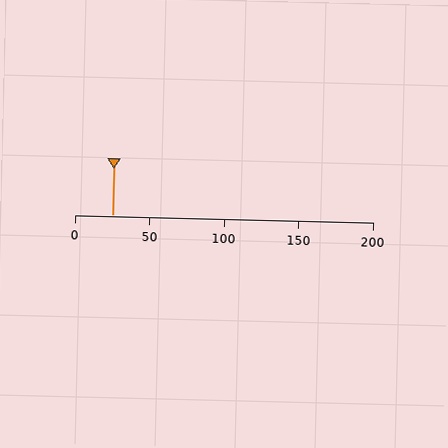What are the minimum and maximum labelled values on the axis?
The axis runs from 0 to 200.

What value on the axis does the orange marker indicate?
The marker indicates approximately 25.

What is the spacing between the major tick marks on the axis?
The major ticks are spaced 50 apart.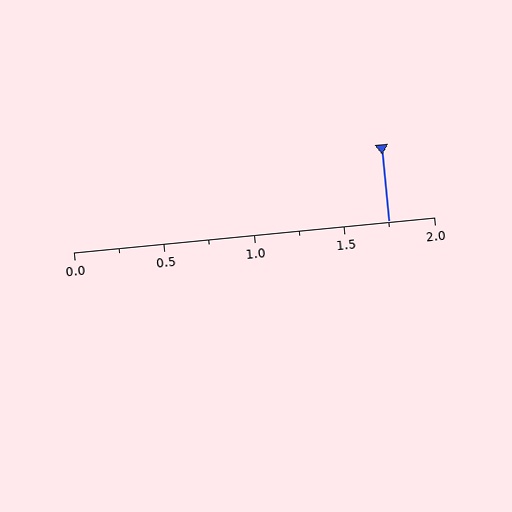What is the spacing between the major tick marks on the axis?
The major ticks are spaced 0.5 apart.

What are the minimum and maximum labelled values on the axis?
The axis runs from 0.0 to 2.0.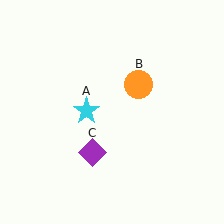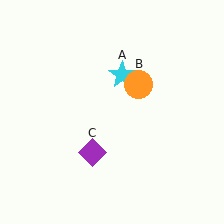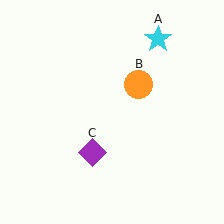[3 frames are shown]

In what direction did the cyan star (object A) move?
The cyan star (object A) moved up and to the right.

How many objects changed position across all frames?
1 object changed position: cyan star (object A).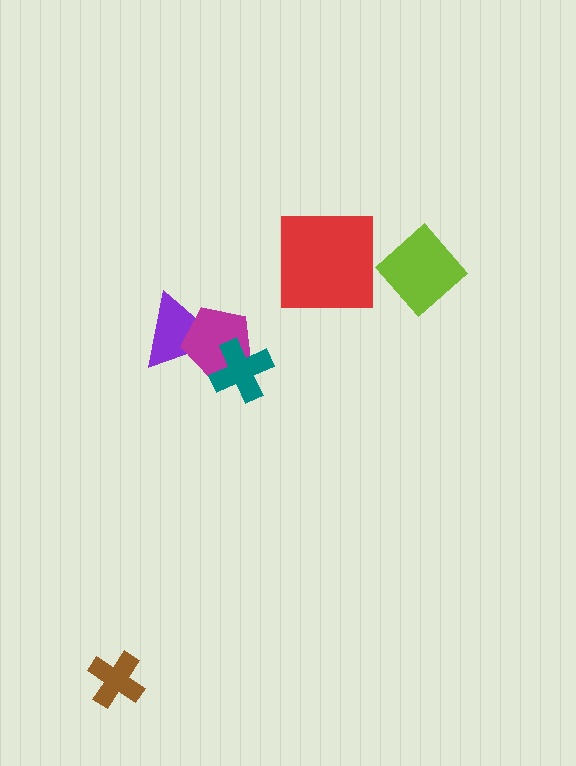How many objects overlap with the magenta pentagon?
2 objects overlap with the magenta pentagon.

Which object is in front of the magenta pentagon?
The teal cross is in front of the magenta pentagon.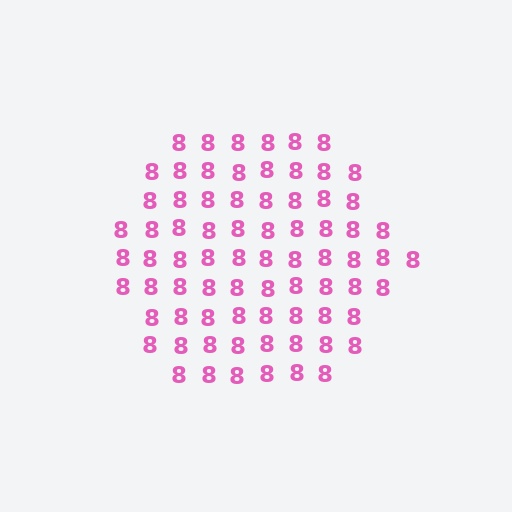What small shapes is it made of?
It is made of small digit 8's.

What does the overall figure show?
The overall figure shows a hexagon.